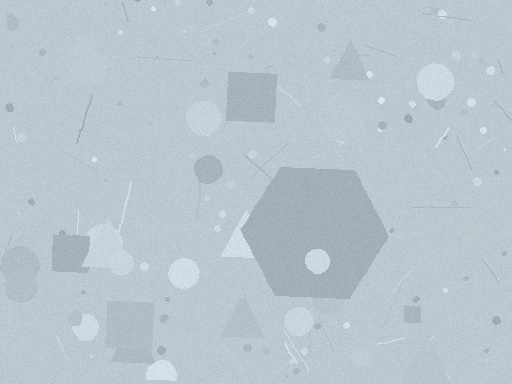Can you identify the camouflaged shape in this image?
The camouflaged shape is a hexagon.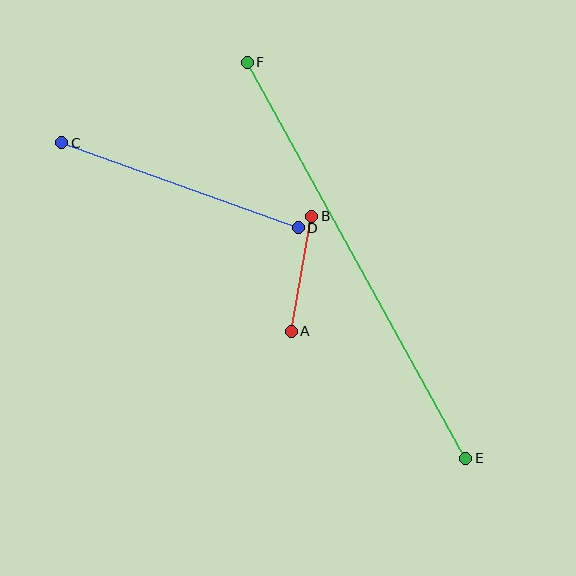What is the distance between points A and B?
The distance is approximately 116 pixels.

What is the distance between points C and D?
The distance is approximately 252 pixels.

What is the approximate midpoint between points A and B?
The midpoint is at approximately (301, 274) pixels.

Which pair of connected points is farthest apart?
Points E and F are farthest apart.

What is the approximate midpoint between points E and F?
The midpoint is at approximately (356, 260) pixels.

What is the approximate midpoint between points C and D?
The midpoint is at approximately (180, 185) pixels.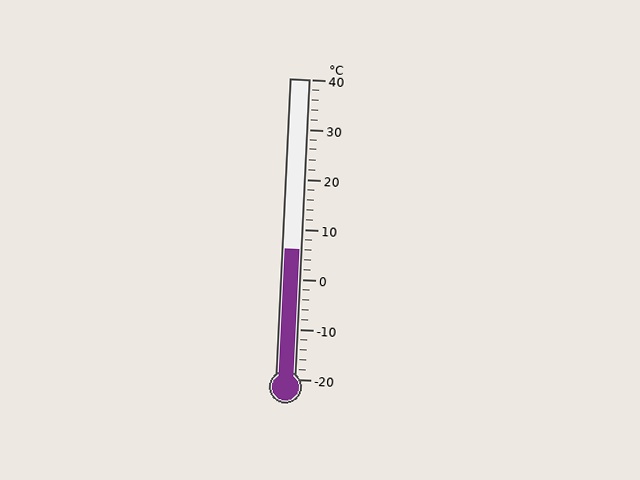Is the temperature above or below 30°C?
The temperature is below 30°C.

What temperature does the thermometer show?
The thermometer shows approximately 6°C.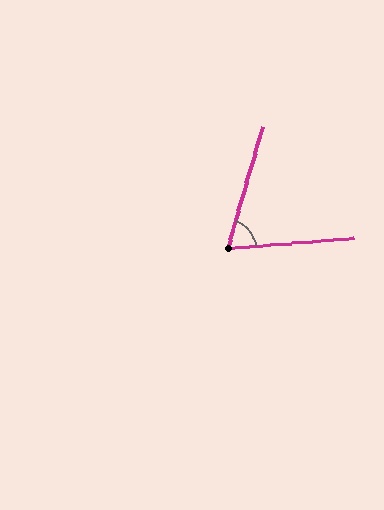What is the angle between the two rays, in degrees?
Approximately 69 degrees.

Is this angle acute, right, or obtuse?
It is acute.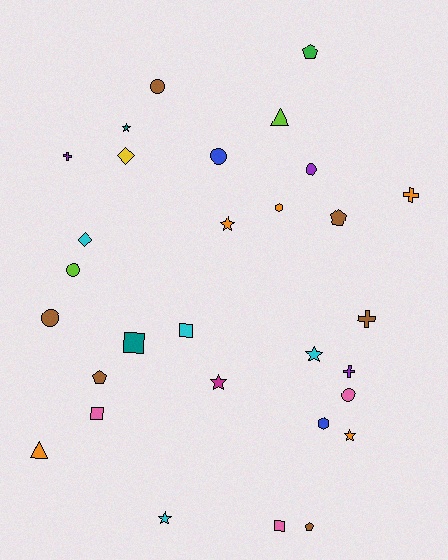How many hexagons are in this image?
There are 2 hexagons.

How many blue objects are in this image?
There are 2 blue objects.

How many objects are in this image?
There are 30 objects.